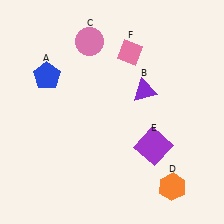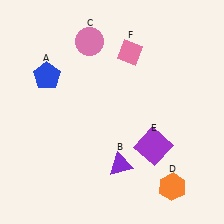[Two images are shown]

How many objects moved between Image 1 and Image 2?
1 object moved between the two images.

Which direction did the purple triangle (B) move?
The purple triangle (B) moved down.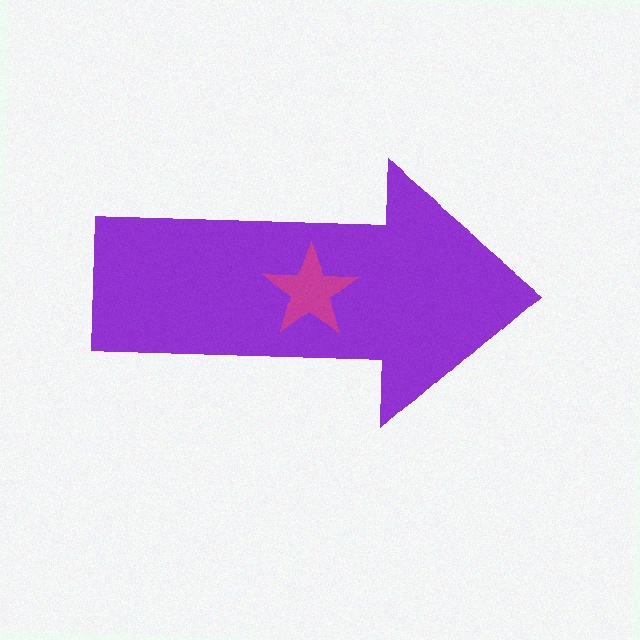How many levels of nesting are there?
2.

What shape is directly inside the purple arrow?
The magenta star.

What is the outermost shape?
The purple arrow.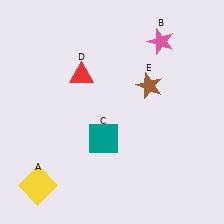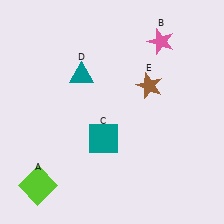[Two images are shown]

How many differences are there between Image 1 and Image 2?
There are 2 differences between the two images.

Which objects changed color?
A changed from yellow to lime. D changed from red to teal.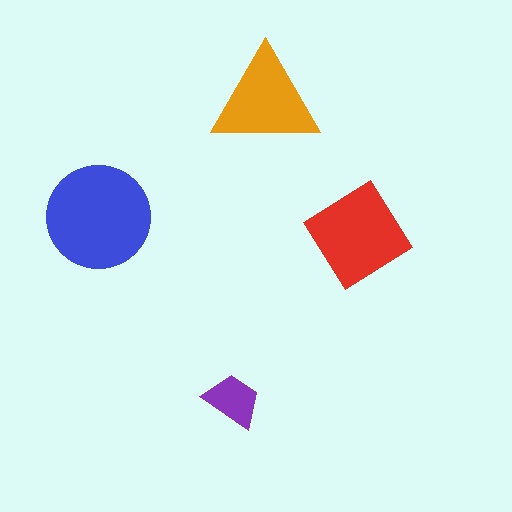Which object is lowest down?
The purple trapezoid is bottommost.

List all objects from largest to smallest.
The blue circle, the red diamond, the orange triangle, the purple trapezoid.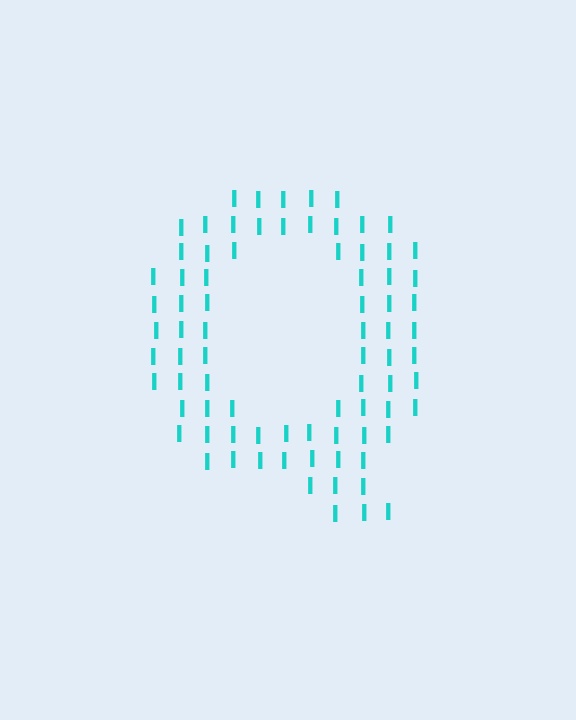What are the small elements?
The small elements are letter I's.